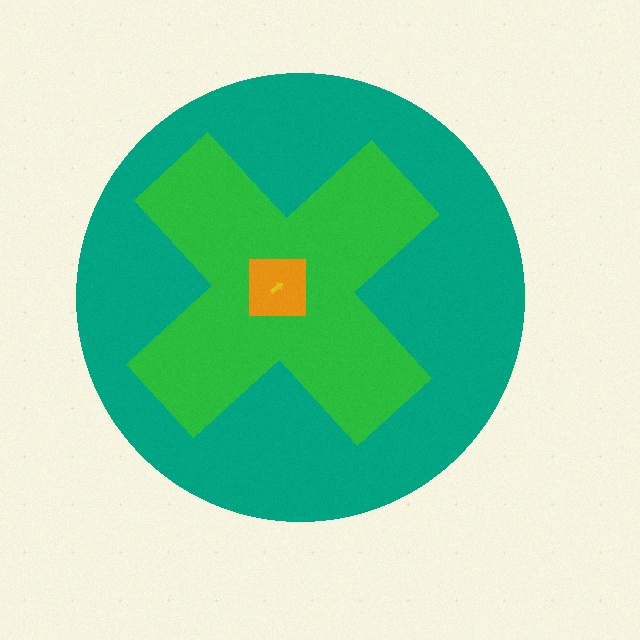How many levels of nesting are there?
4.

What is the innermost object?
The yellow arrow.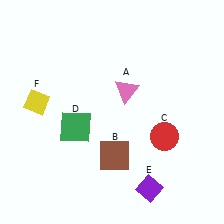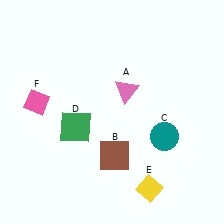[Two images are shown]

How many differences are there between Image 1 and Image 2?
There are 3 differences between the two images.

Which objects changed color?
C changed from red to teal. E changed from purple to yellow. F changed from yellow to pink.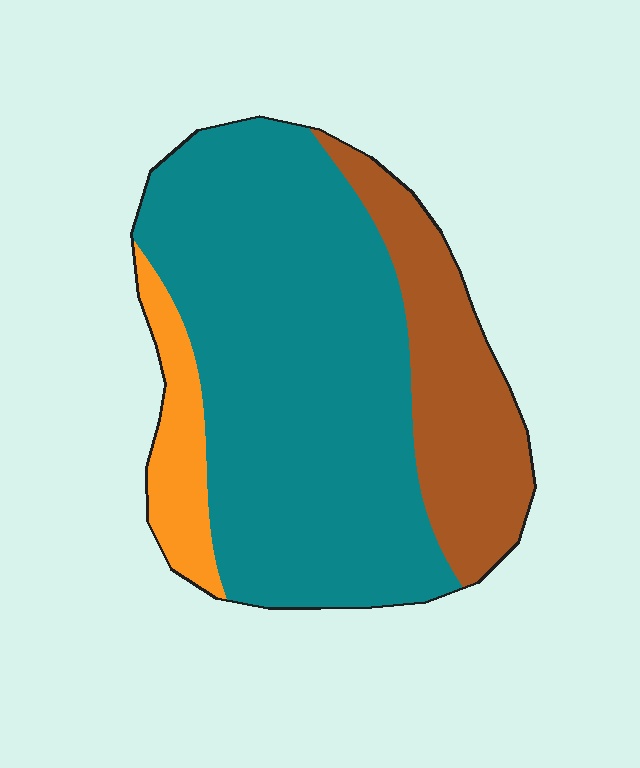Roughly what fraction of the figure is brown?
Brown covers 23% of the figure.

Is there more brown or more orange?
Brown.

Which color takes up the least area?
Orange, at roughly 10%.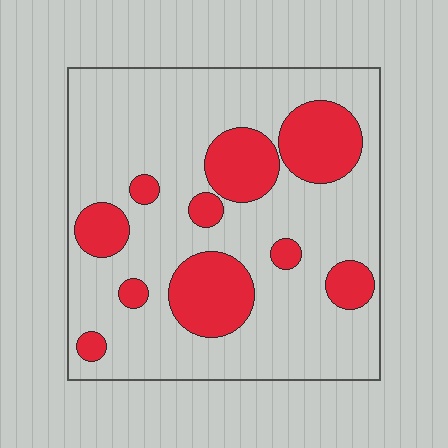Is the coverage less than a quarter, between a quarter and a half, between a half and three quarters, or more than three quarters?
Less than a quarter.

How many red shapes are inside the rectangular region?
10.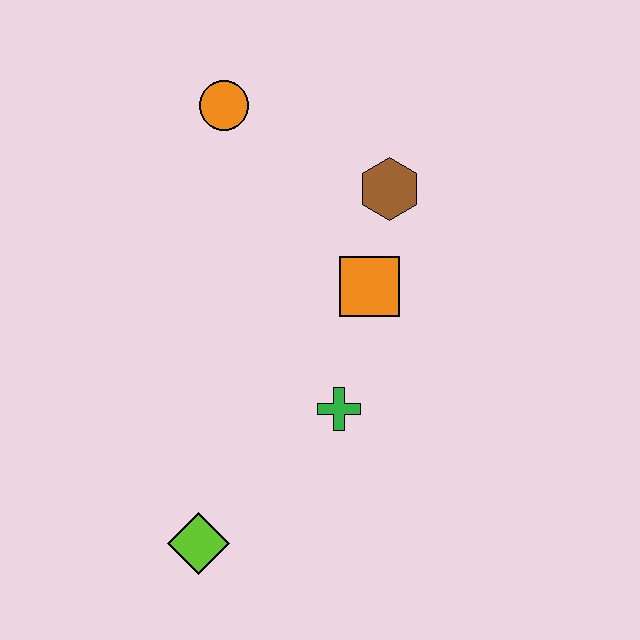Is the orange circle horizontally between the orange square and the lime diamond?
Yes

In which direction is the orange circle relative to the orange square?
The orange circle is above the orange square.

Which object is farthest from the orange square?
The lime diamond is farthest from the orange square.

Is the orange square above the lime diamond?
Yes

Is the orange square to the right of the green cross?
Yes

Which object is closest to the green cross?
The orange square is closest to the green cross.